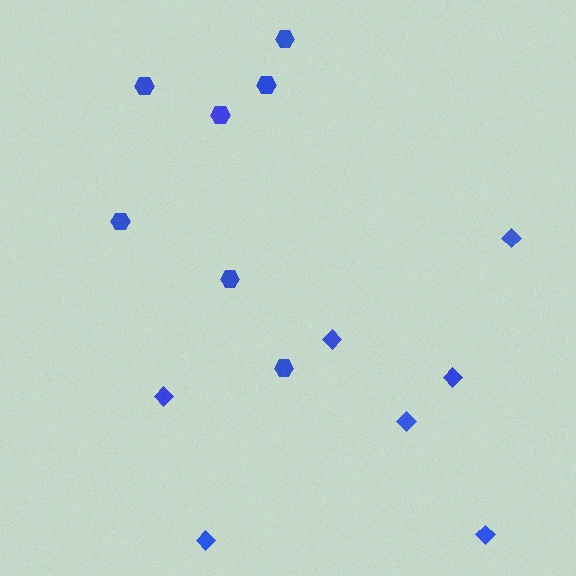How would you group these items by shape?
There are 2 groups: one group of hexagons (7) and one group of diamonds (7).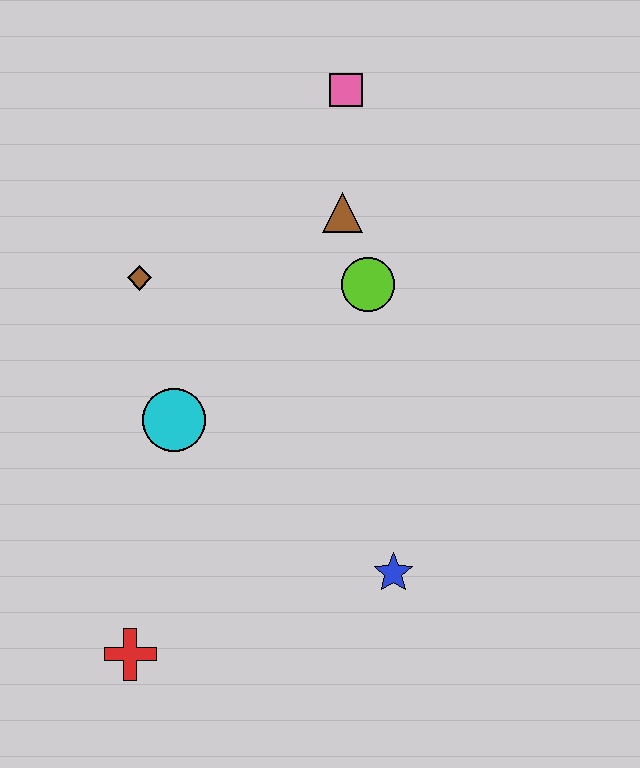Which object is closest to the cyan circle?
The brown diamond is closest to the cyan circle.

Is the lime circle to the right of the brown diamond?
Yes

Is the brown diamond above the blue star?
Yes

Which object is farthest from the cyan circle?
The pink square is farthest from the cyan circle.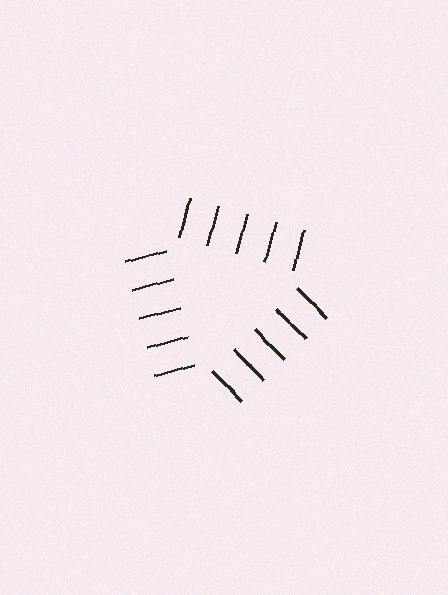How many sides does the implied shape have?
3 sides — the line-ends trace a triangle.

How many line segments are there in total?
15 — 5 along each of the 3 edges.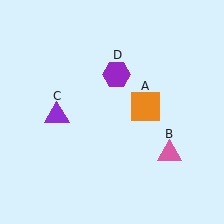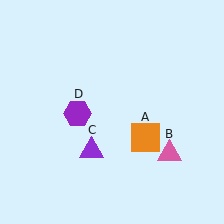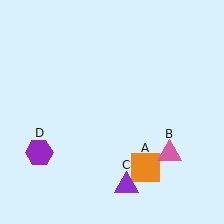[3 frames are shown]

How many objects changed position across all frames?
3 objects changed position: orange square (object A), purple triangle (object C), purple hexagon (object D).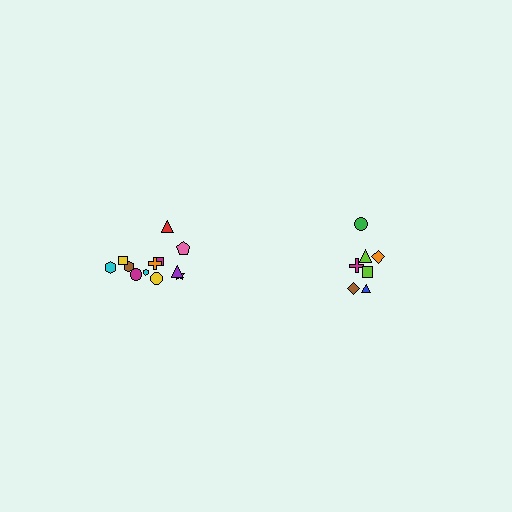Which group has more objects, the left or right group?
The left group.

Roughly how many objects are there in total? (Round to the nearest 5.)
Roughly 20 objects in total.